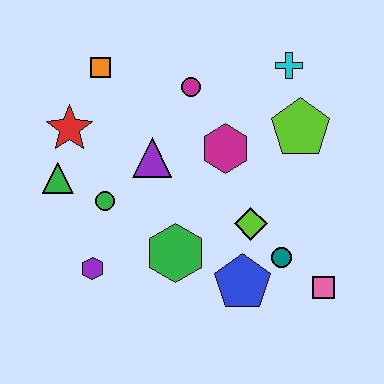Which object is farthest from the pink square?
The orange square is farthest from the pink square.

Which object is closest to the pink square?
The teal circle is closest to the pink square.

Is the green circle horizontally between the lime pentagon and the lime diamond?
No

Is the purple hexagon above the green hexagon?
No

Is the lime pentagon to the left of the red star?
No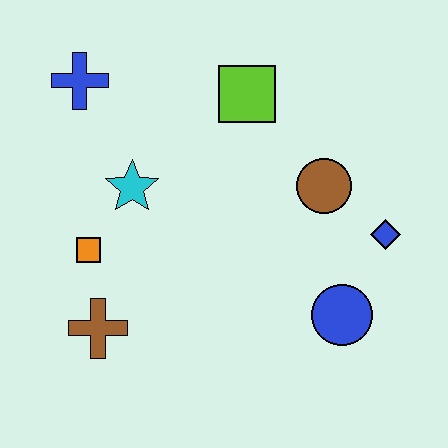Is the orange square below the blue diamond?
Yes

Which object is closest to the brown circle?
The blue diamond is closest to the brown circle.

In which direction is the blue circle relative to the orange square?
The blue circle is to the right of the orange square.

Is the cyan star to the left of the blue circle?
Yes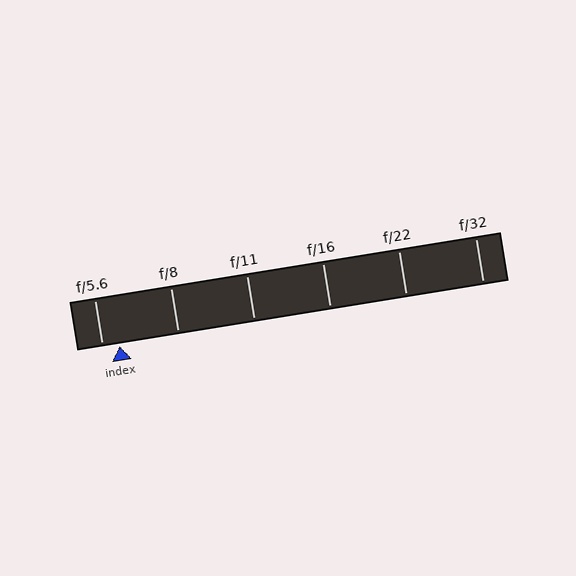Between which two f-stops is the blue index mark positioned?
The index mark is between f/5.6 and f/8.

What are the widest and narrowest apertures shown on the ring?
The widest aperture shown is f/5.6 and the narrowest is f/32.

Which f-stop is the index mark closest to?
The index mark is closest to f/5.6.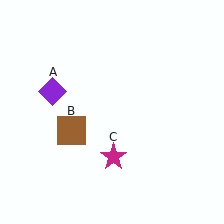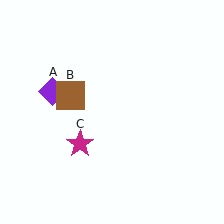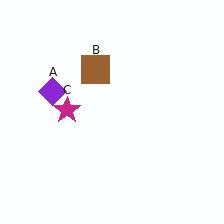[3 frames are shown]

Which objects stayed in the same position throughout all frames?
Purple diamond (object A) remained stationary.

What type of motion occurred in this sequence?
The brown square (object B), magenta star (object C) rotated clockwise around the center of the scene.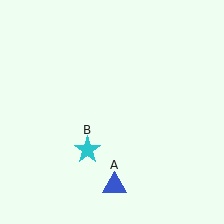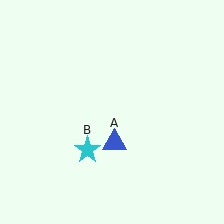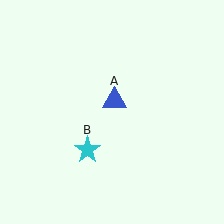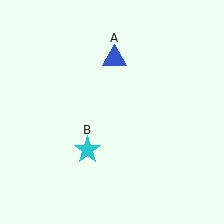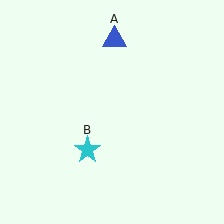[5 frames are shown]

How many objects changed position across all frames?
1 object changed position: blue triangle (object A).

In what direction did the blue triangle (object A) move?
The blue triangle (object A) moved up.